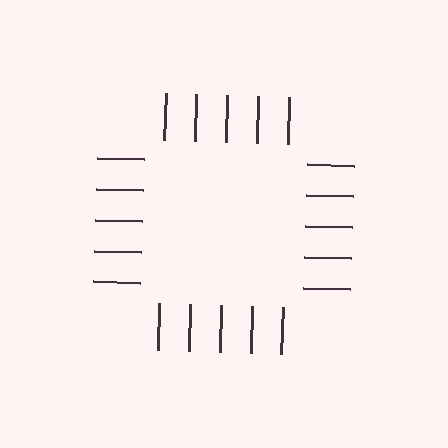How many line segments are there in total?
20 — 5 along each of the 4 edges.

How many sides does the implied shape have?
4 sides — the line-ends trace a square.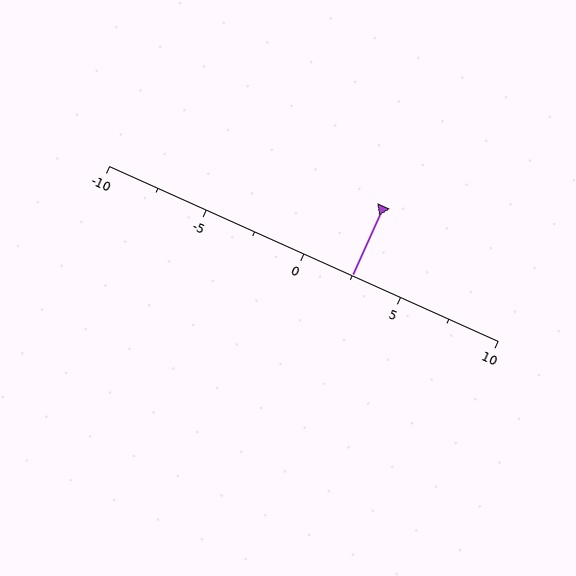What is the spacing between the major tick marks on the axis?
The major ticks are spaced 5 apart.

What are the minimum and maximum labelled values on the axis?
The axis runs from -10 to 10.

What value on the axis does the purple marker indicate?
The marker indicates approximately 2.5.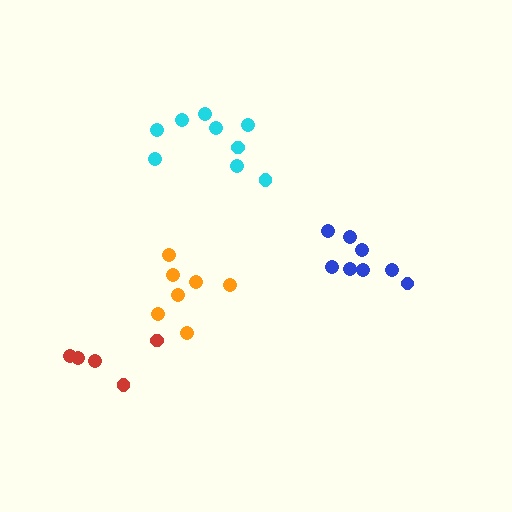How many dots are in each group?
Group 1: 9 dots, Group 2: 7 dots, Group 3: 5 dots, Group 4: 8 dots (29 total).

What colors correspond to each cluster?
The clusters are colored: cyan, orange, red, blue.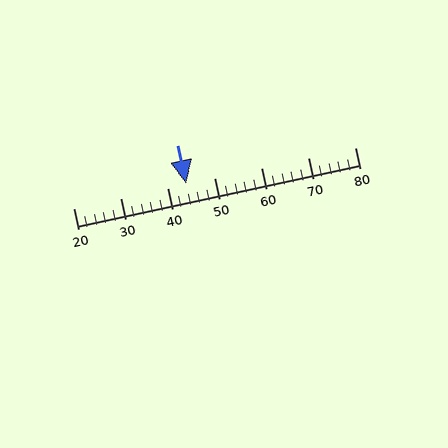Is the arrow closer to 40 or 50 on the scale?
The arrow is closer to 40.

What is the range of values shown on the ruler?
The ruler shows values from 20 to 80.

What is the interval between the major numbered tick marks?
The major tick marks are spaced 10 units apart.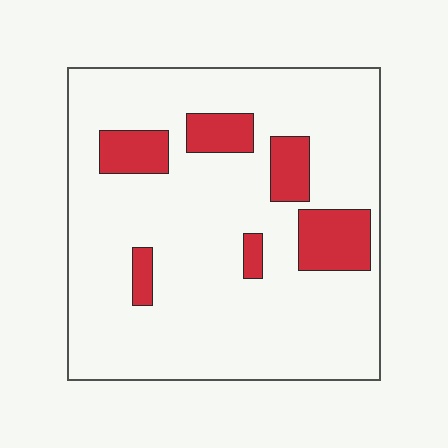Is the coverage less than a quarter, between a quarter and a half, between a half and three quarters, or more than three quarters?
Less than a quarter.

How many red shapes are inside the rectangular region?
6.